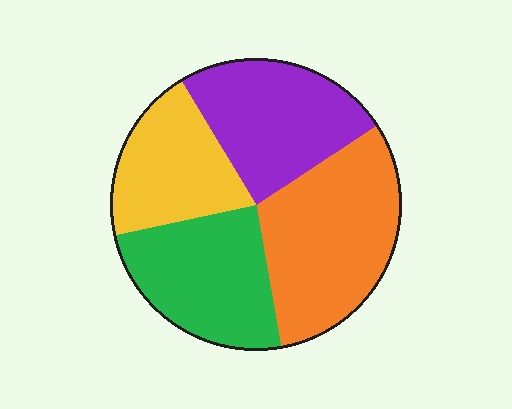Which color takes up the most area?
Orange, at roughly 30%.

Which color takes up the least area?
Yellow, at roughly 20%.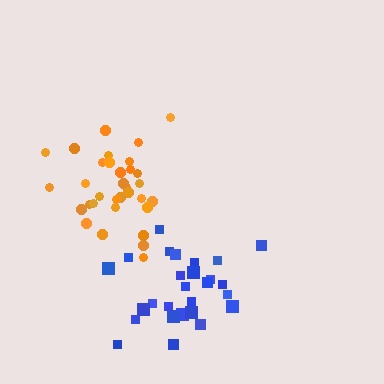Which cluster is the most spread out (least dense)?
Blue.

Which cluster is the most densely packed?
Orange.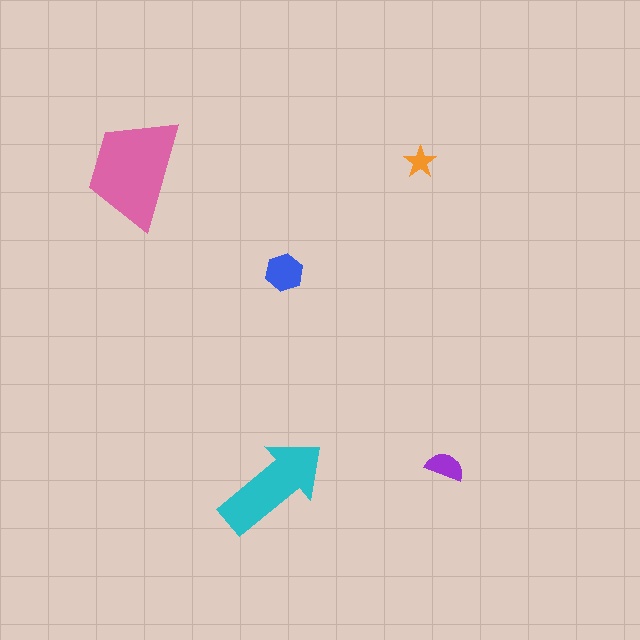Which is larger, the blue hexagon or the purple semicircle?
The blue hexagon.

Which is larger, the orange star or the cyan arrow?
The cyan arrow.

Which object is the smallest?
The orange star.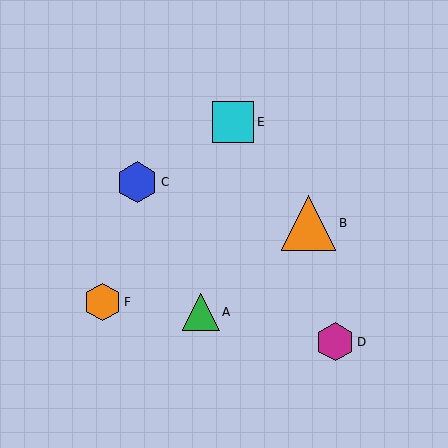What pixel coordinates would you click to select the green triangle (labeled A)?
Click at (201, 312) to select the green triangle A.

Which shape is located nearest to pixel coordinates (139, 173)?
The blue hexagon (labeled C) at (137, 182) is nearest to that location.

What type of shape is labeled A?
Shape A is a green triangle.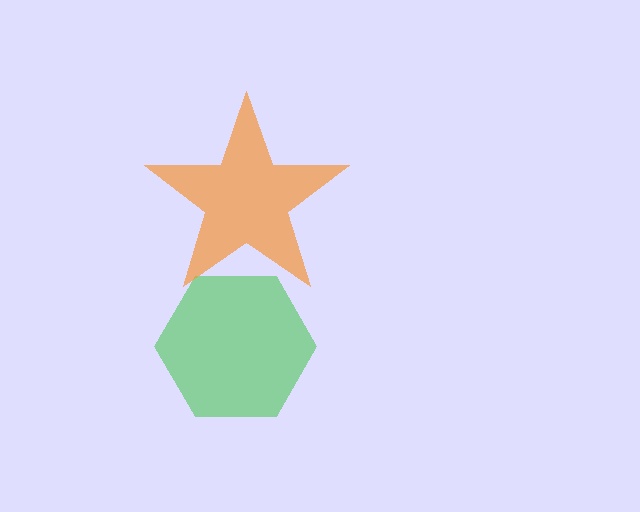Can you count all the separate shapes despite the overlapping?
Yes, there are 2 separate shapes.